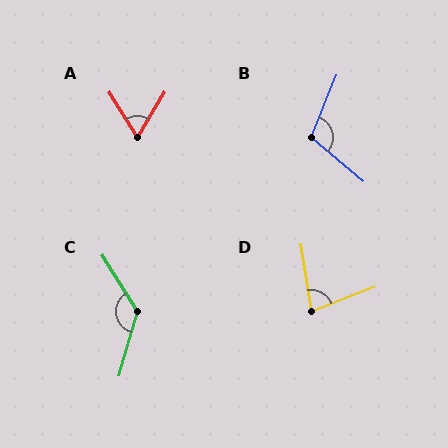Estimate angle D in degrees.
Approximately 78 degrees.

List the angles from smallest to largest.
A (63°), D (78°), B (108°), C (132°).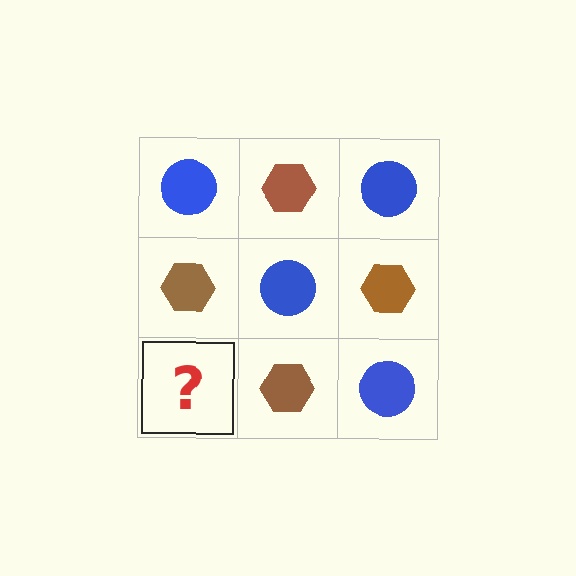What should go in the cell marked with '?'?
The missing cell should contain a blue circle.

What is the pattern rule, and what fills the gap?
The rule is that it alternates blue circle and brown hexagon in a checkerboard pattern. The gap should be filled with a blue circle.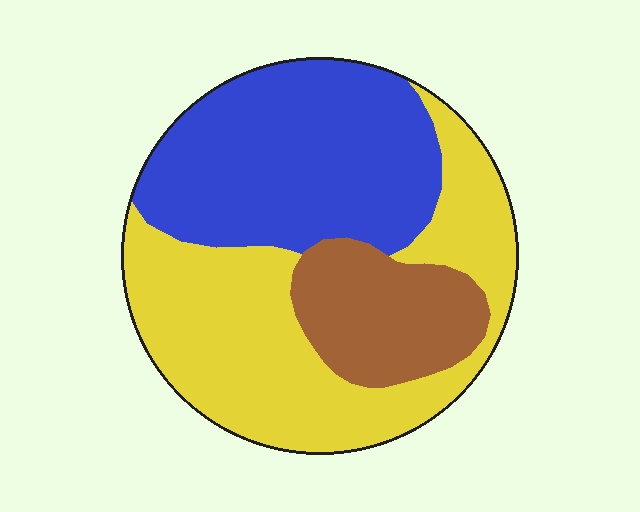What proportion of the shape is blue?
Blue takes up between a third and a half of the shape.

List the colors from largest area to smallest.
From largest to smallest: yellow, blue, brown.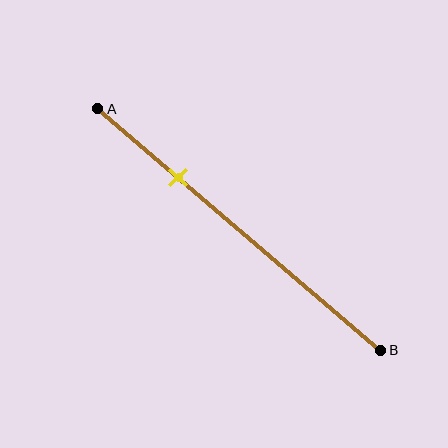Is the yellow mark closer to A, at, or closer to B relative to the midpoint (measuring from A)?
The yellow mark is closer to point A than the midpoint of segment AB.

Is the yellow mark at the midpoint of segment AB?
No, the mark is at about 30% from A, not at the 50% midpoint.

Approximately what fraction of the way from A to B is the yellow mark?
The yellow mark is approximately 30% of the way from A to B.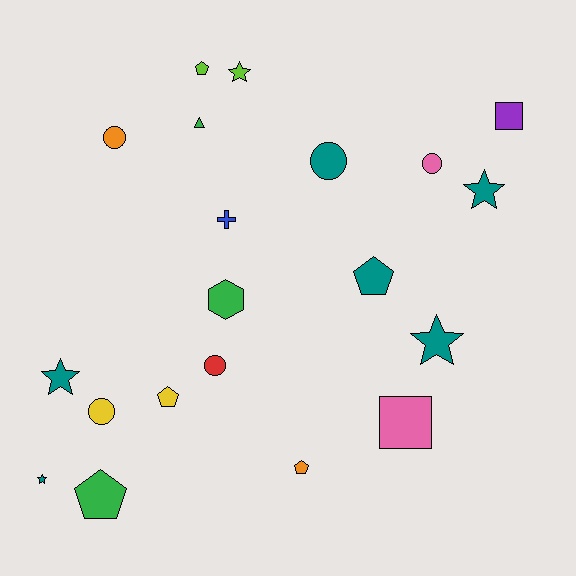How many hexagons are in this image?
There is 1 hexagon.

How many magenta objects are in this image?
There are no magenta objects.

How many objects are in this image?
There are 20 objects.